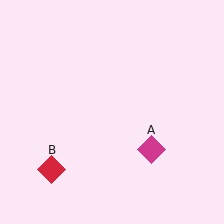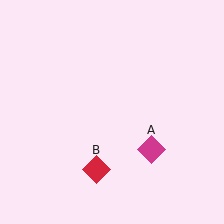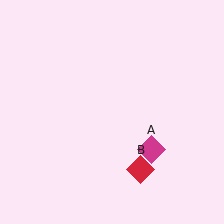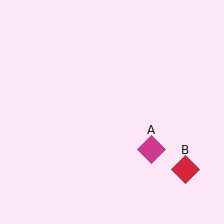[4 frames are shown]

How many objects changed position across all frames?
1 object changed position: red diamond (object B).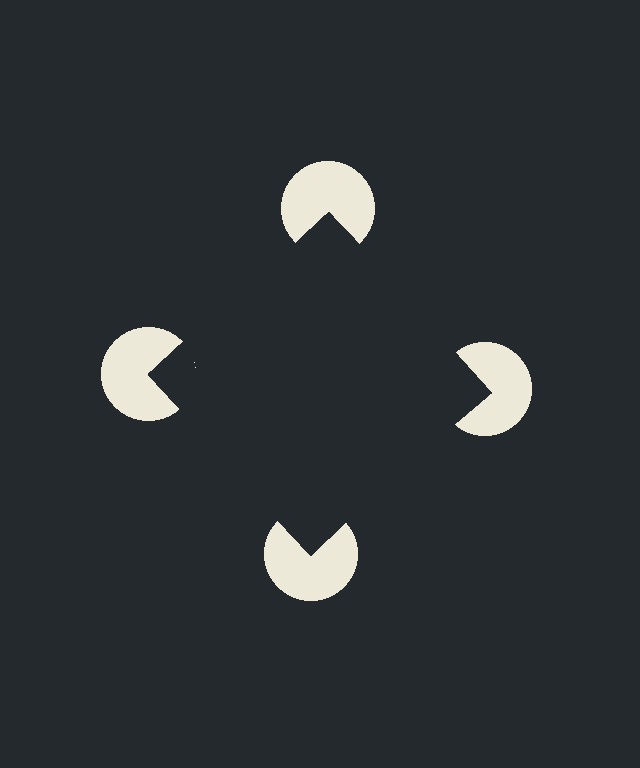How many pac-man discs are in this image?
There are 4 — one at each vertex of the illusory square.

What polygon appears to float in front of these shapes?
An illusory square — its edges are inferred from the aligned wedge cuts in the pac-man discs, not physically drawn.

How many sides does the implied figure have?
4 sides.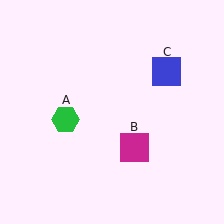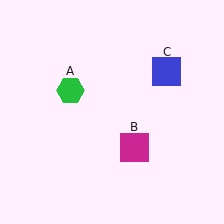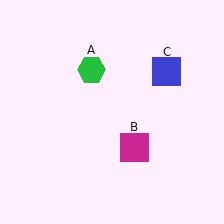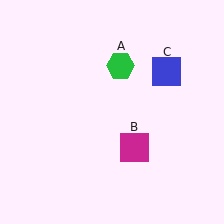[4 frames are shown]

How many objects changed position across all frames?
1 object changed position: green hexagon (object A).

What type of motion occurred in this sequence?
The green hexagon (object A) rotated clockwise around the center of the scene.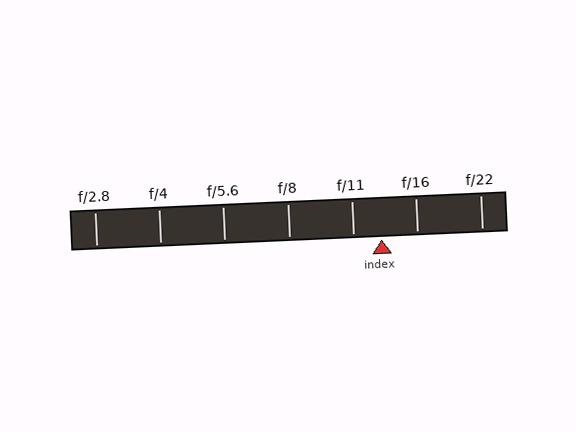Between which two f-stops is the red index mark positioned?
The index mark is between f/11 and f/16.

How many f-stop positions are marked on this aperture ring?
There are 7 f-stop positions marked.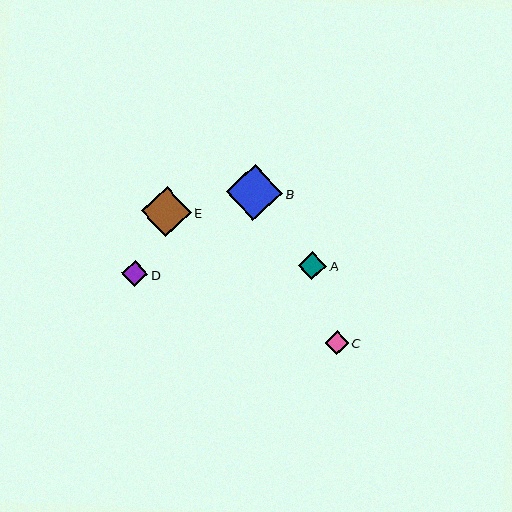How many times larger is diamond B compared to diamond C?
Diamond B is approximately 2.4 times the size of diamond C.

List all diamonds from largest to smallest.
From largest to smallest: B, E, A, D, C.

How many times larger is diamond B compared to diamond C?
Diamond B is approximately 2.4 times the size of diamond C.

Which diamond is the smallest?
Diamond C is the smallest with a size of approximately 23 pixels.